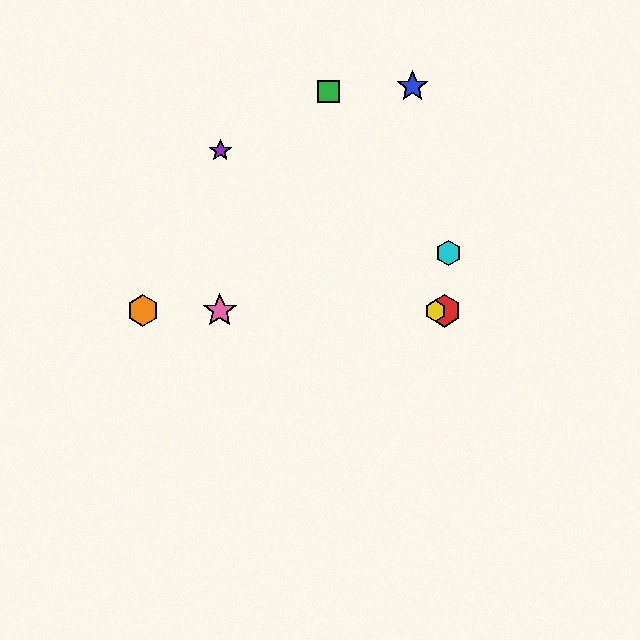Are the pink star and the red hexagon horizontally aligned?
Yes, both are at y≈311.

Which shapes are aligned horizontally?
The red hexagon, the yellow hexagon, the orange hexagon, the pink star are aligned horizontally.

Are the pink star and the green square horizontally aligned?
No, the pink star is at y≈311 and the green square is at y≈91.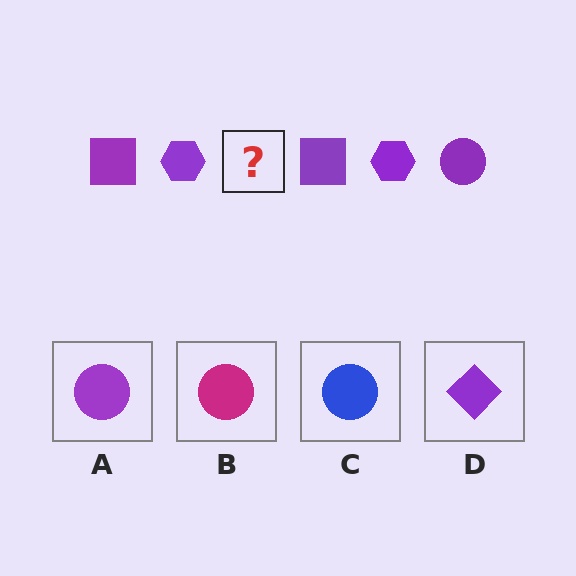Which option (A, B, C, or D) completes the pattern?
A.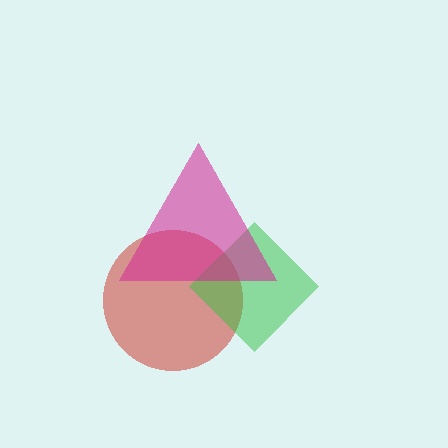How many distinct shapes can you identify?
There are 3 distinct shapes: a red circle, a green diamond, a magenta triangle.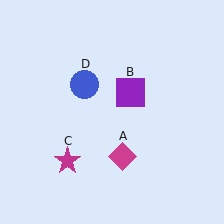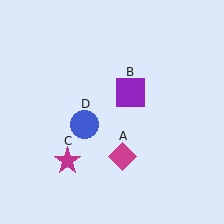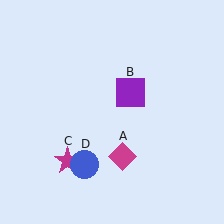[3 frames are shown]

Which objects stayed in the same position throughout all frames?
Magenta diamond (object A) and purple square (object B) and magenta star (object C) remained stationary.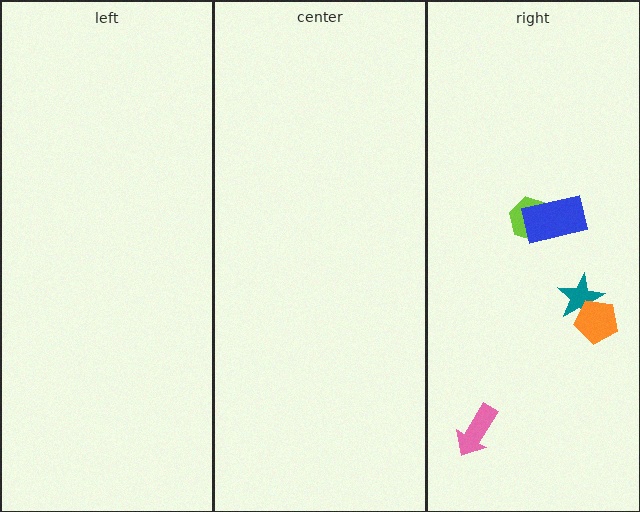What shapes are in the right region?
The teal star, the lime hexagon, the blue rectangle, the pink arrow, the orange pentagon.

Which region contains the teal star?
The right region.